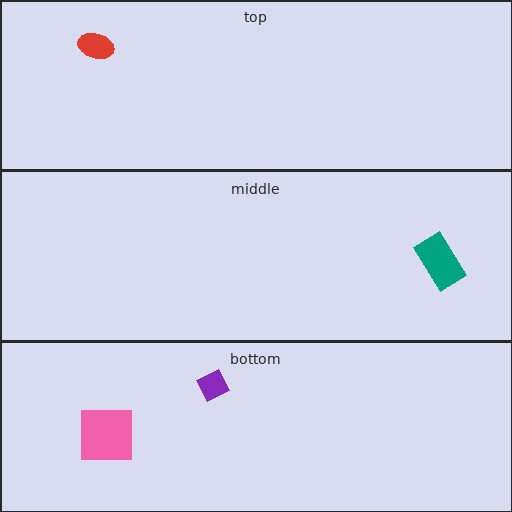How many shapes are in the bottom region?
2.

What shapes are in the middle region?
The teal rectangle.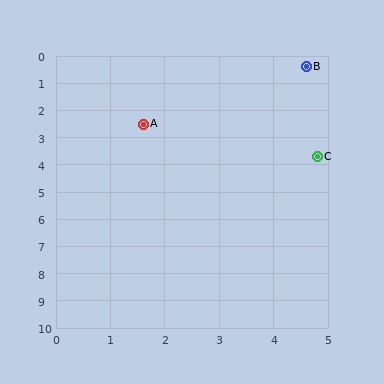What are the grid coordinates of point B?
Point B is at approximately (4.6, 0.4).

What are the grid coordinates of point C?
Point C is at approximately (4.8, 3.7).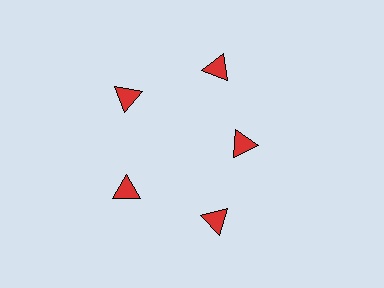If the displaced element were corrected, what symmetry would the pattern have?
It would have 5-fold rotational symmetry — the pattern would map onto itself every 72 degrees.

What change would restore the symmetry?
The symmetry would be restored by moving it outward, back onto the ring so that all 5 triangles sit at equal angles and equal distance from the center.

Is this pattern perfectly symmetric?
No. The 5 red triangles are arranged in a ring, but one element near the 3 o'clock position is pulled inward toward the center, breaking the 5-fold rotational symmetry.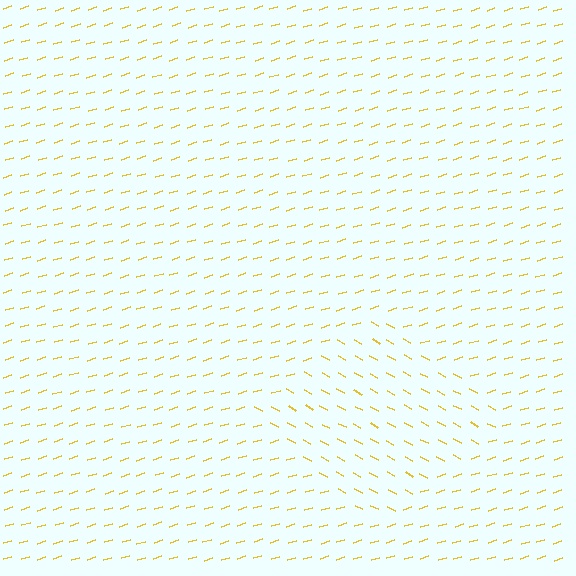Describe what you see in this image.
The image is filled with small yellow line segments. A diamond region in the image has lines oriented differently from the surrounding lines, creating a visible texture boundary.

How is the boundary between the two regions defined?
The boundary is defined purely by a change in line orientation (approximately 45 degrees difference). All lines are the same color and thickness.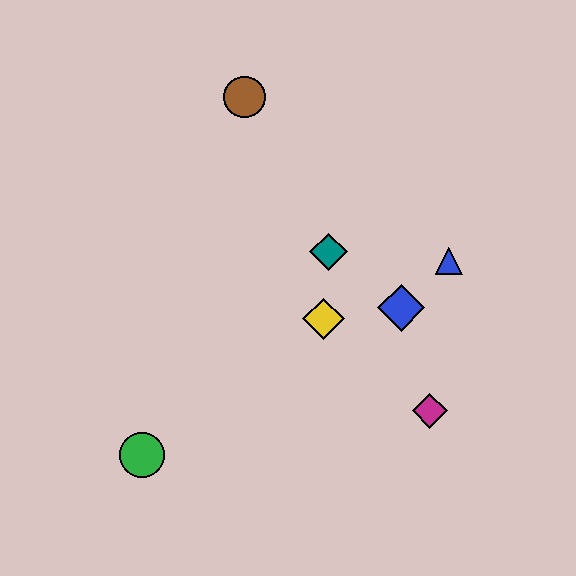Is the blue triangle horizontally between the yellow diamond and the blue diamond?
No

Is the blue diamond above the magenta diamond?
Yes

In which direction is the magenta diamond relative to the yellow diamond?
The magenta diamond is to the right of the yellow diamond.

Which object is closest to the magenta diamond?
The blue diamond is closest to the magenta diamond.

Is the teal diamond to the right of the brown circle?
Yes